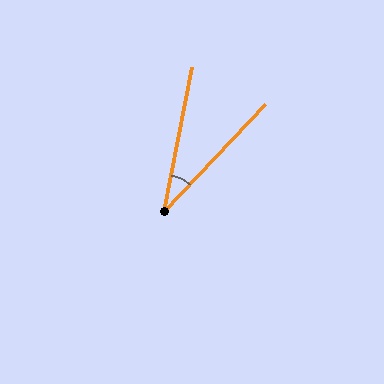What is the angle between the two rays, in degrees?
Approximately 32 degrees.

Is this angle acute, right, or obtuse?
It is acute.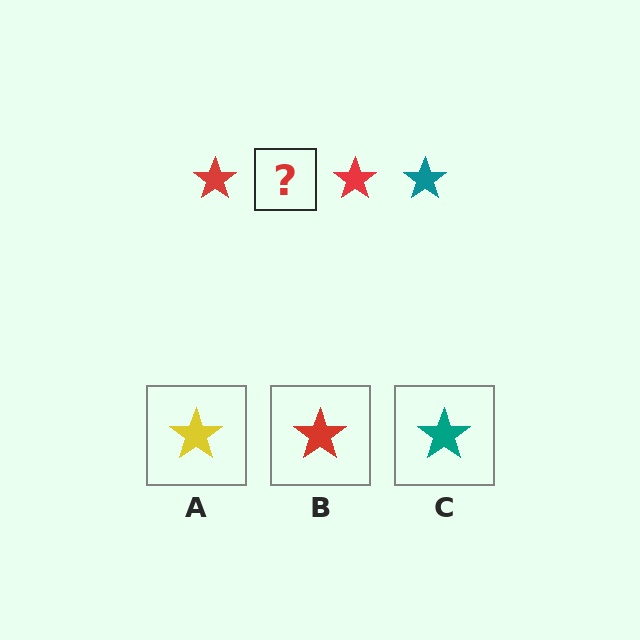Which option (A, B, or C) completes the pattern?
C.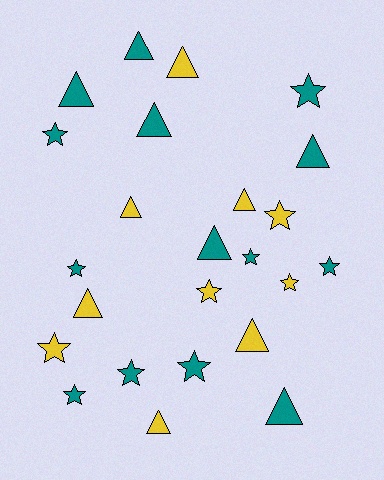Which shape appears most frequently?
Triangle, with 12 objects.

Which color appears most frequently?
Teal, with 14 objects.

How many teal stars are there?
There are 8 teal stars.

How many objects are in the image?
There are 24 objects.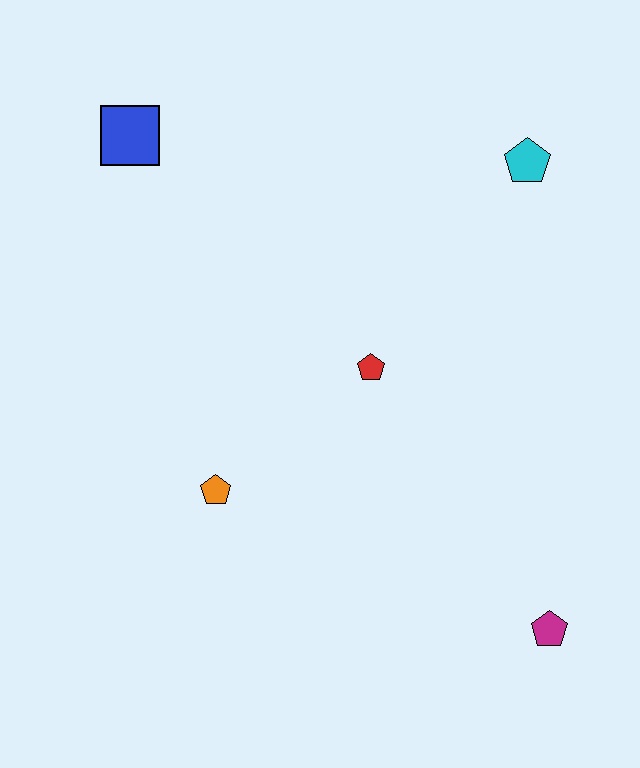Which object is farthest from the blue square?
The magenta pentagon is farthest from the blue square.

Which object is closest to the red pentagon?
The orange pentagon is closest to the red pentagon.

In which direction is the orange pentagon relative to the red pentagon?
The orange pentagon is to the left of the red pentagon.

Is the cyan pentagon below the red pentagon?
No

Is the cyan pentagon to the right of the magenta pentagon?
No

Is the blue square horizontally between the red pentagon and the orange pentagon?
No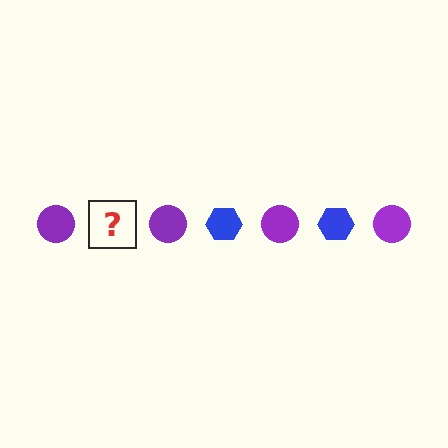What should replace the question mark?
The question mark should be replaced with a blue hexagon.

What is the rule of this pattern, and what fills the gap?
The rule is that the pattern alternates between purple circle and blue hexagon. The gap should be filled with a blue hexagon.